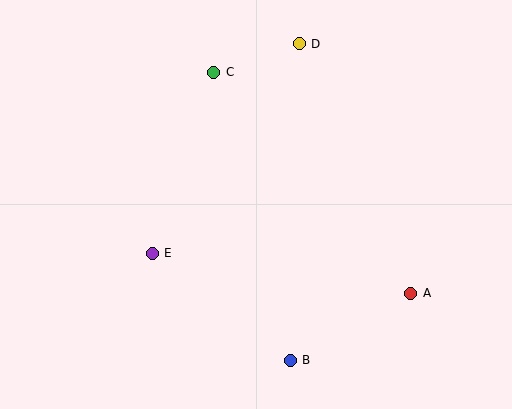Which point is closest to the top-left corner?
Point C is closest to the top-left corner.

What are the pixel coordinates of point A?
Point A is at (411, 293).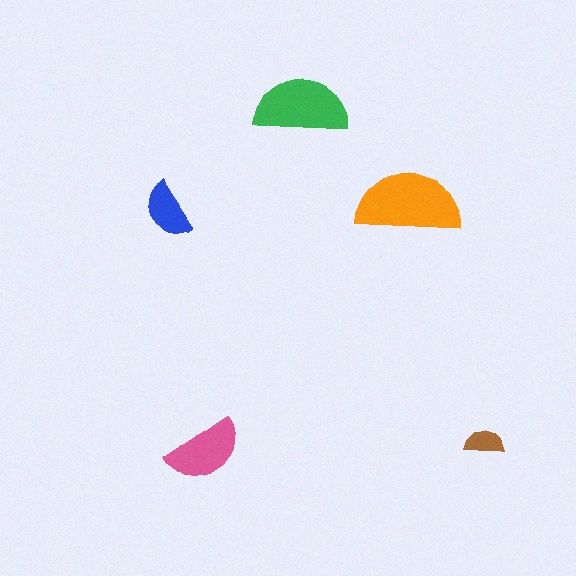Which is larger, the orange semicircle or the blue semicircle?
The orange one.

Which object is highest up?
The green semicircle is topmost.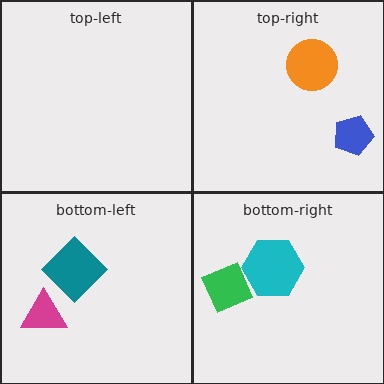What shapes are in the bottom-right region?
The green square, the cyan hexagon.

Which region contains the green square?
The bottom-right region.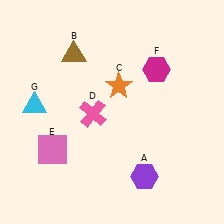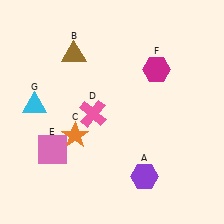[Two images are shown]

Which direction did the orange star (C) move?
The orange star (C) moved down.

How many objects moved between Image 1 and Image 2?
1 object moved between the two images.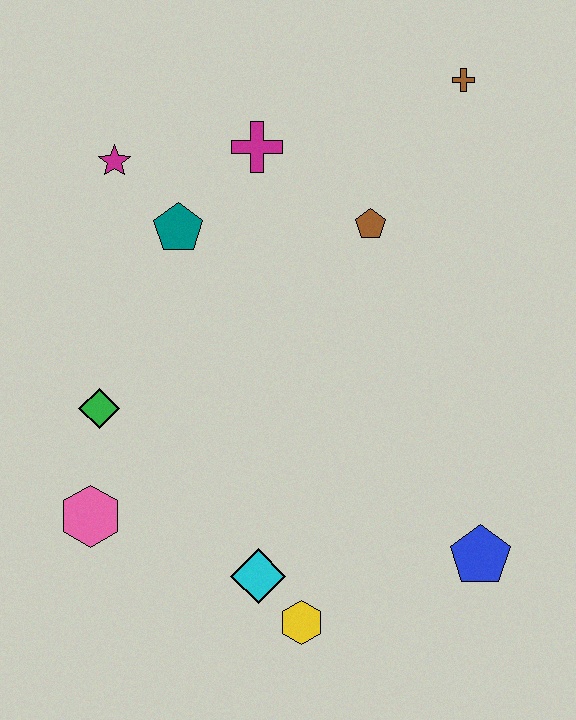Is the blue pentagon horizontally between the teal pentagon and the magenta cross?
No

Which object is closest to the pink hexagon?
The green diamond is closest to the pink hexagon.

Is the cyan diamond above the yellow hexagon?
Yes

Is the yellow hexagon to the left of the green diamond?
No